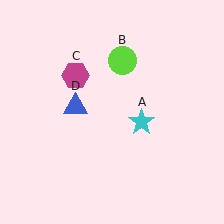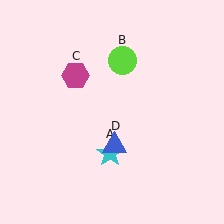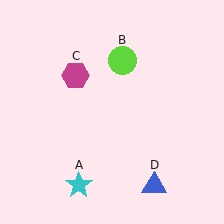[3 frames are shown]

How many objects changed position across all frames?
2 objects changed position: cyan star (object A), blue triangle (object D).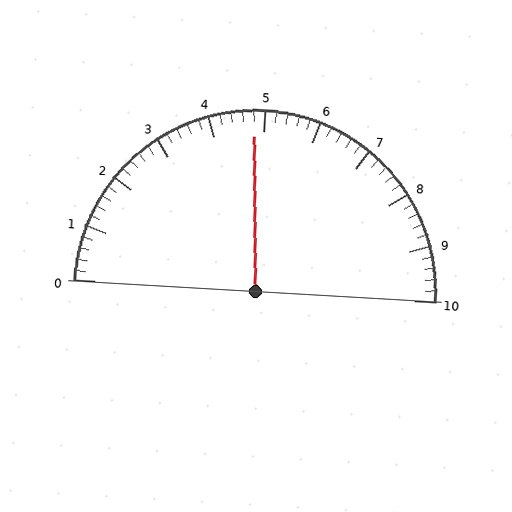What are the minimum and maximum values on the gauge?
The gauge ranges from 0 to 10.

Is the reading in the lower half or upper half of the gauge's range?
The reading is in the lower half of the range (0 to 10).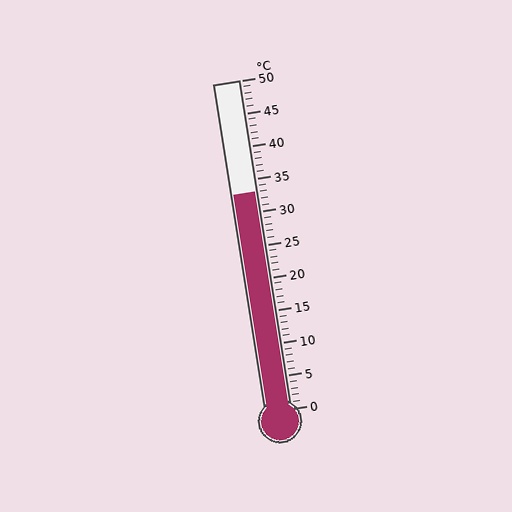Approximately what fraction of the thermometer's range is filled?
The thermometer is filled to approximately 65% of its range.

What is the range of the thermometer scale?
The thermometer scale ranges from 0°C to 50°C.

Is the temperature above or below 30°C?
The temperature is above 30°C.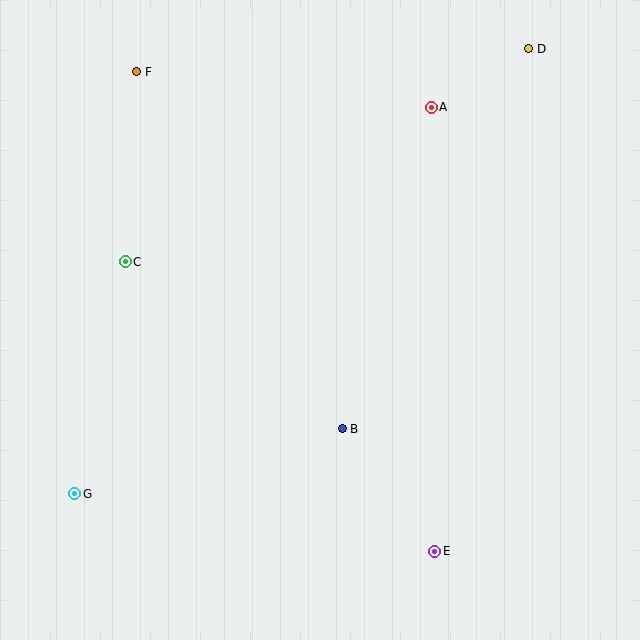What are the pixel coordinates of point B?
Point B is at (342, 429).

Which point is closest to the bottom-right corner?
Point E is closest to the bottom-right corner.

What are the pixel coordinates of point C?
Point C is at (125, 262).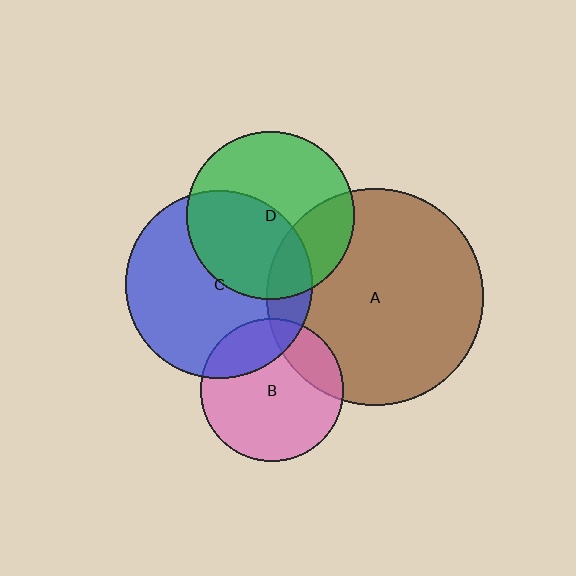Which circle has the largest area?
Circle A (brown).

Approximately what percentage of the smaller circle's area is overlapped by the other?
Approximately 25%.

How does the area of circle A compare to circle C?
Approximately 1.3 times.